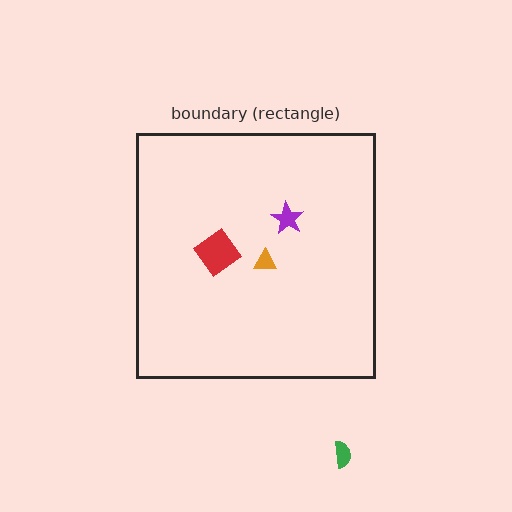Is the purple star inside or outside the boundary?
Inside.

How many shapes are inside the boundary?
3 inside, 1 outside.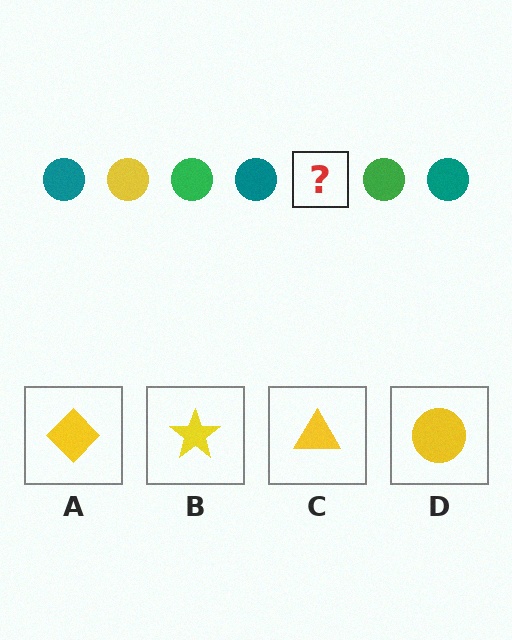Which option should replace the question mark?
Option D.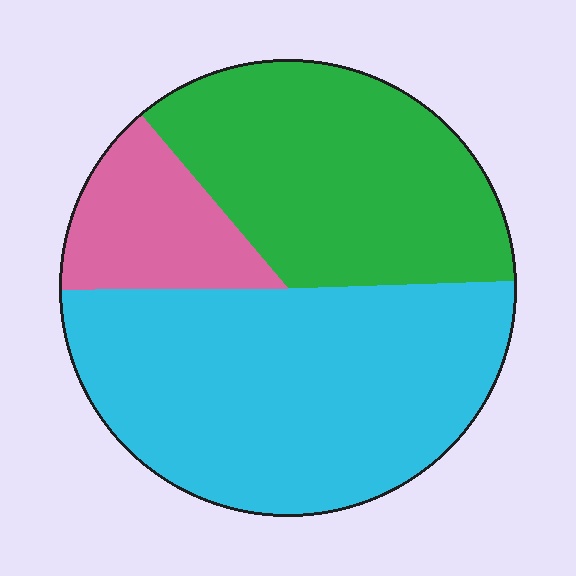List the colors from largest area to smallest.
From largest to smallest: cyan, green, pink.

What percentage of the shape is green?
Green takes up about three eighths (3/8) of the shape.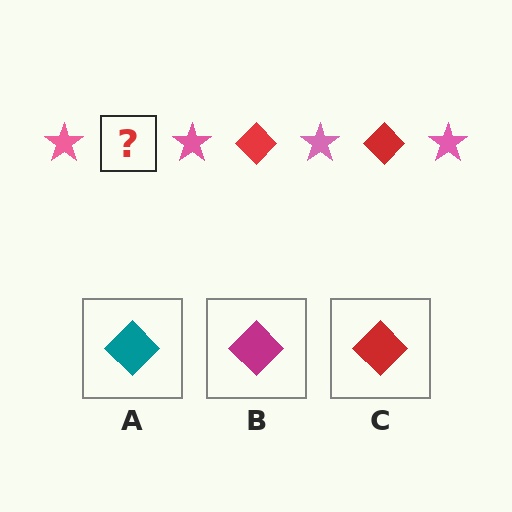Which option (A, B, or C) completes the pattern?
C.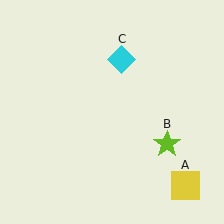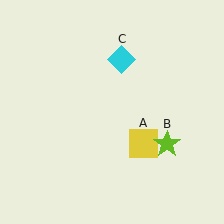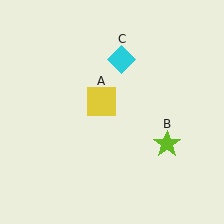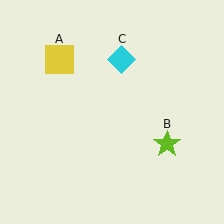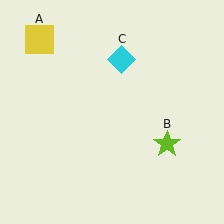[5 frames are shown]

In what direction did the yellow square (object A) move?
The yellow square (object A) moved up and to the left.